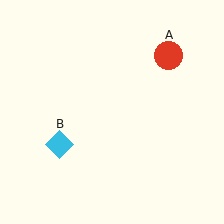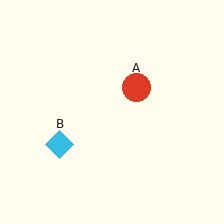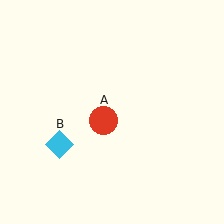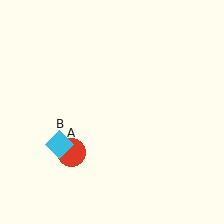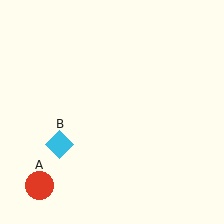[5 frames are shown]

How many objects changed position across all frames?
1 object changed position: red circle (object A).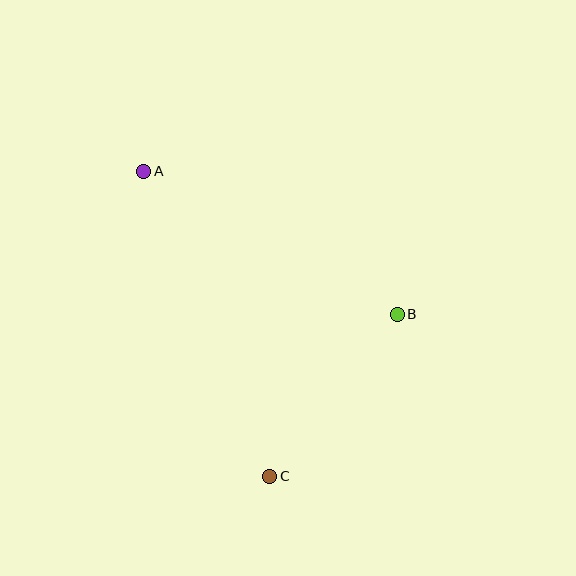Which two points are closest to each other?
Points B and C are closest to each other.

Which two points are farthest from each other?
Points A and C are farthest from each other.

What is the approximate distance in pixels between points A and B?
The distance between A and B is approximately 291 pixels.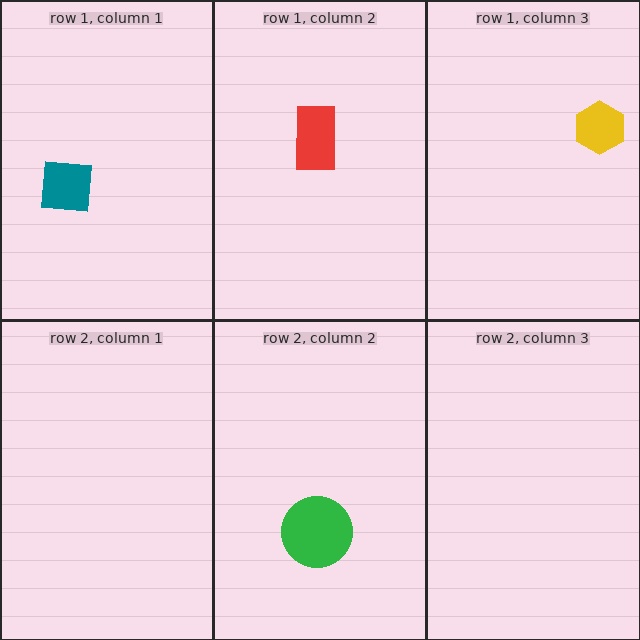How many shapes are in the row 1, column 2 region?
1.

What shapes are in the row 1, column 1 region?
The teal square.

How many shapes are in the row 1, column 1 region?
1.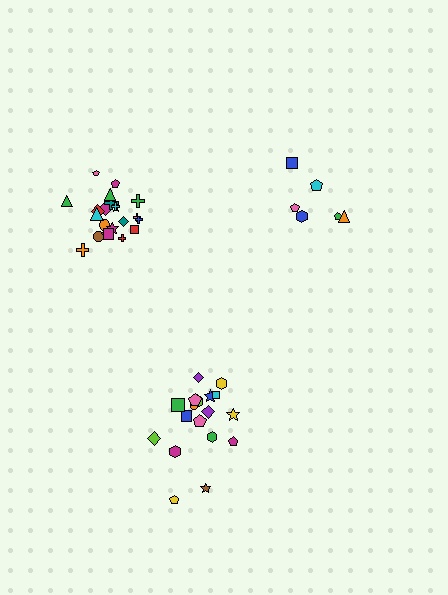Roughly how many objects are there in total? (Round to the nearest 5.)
Roughly 45 objects in total.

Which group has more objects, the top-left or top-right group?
The top-left group.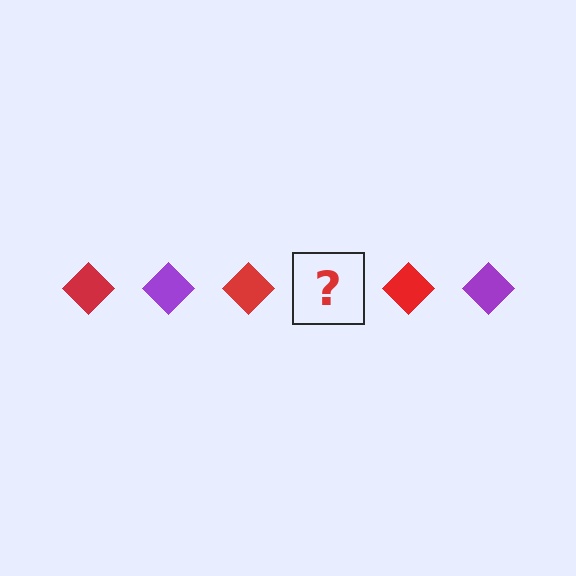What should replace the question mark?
The question mark should be replaced with a purple diamond.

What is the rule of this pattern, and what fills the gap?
The rule is that the pattern cycles through red, purple diamonds. The gap should be filled with a purple diamond.